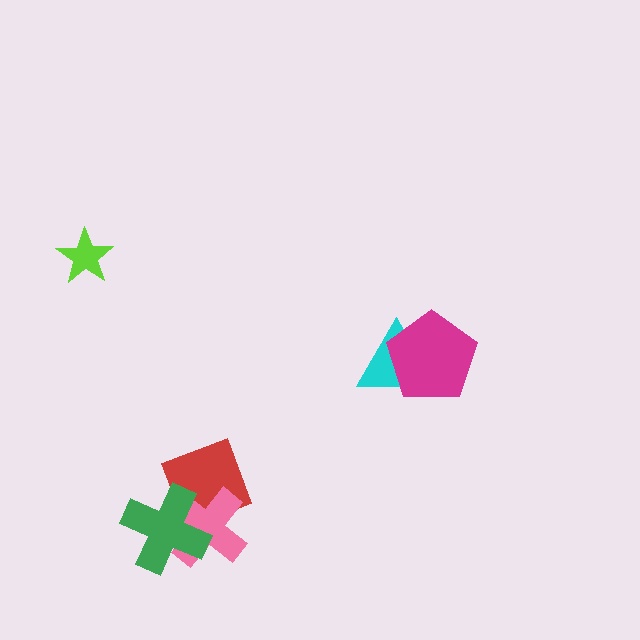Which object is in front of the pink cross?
The green cross is in front of the pink cross.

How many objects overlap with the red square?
2 objects overlap with the red square.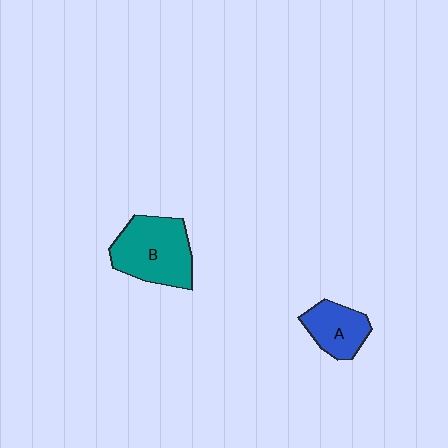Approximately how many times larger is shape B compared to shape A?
Approximately 1.7 times.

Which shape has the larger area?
Shape B (teal).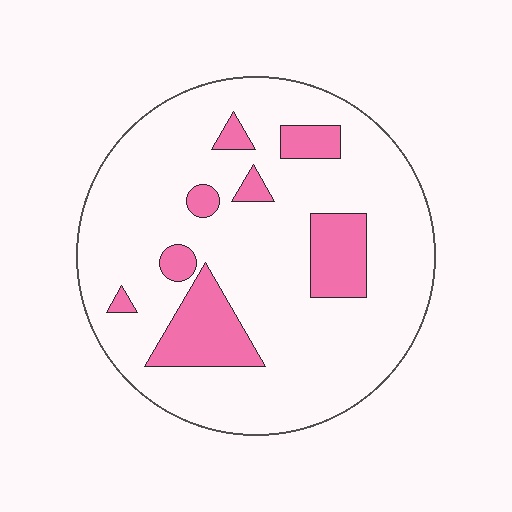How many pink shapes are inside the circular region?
8.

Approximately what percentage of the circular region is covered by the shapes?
Approximately 15%.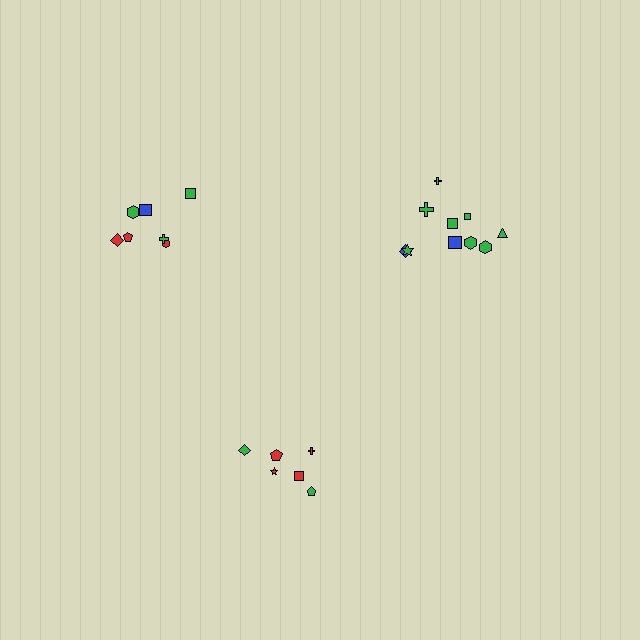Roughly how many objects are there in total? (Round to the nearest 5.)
Roughly 25 objects in total.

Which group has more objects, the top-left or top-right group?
The top-right group.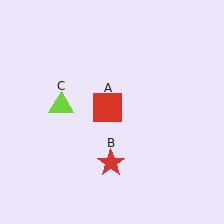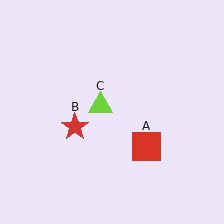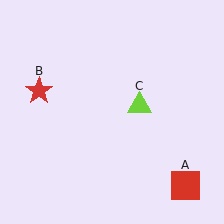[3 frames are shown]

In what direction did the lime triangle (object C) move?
The lime triangle (object C) moved right.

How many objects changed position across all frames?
3 objects changed position: red square (object A), red star (object B), lime triangle (object C).